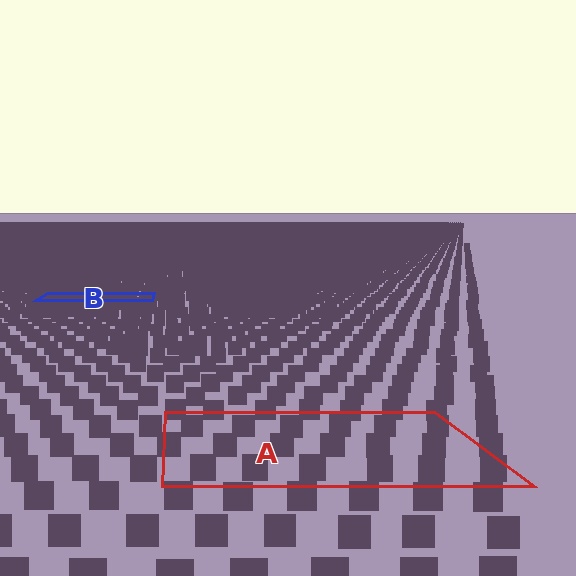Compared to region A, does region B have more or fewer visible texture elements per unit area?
Region B has more texture elements per unit area — they are packed more densely because it is farther away.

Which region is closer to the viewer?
Region A is closer. The texture elements there are larger and more spread out.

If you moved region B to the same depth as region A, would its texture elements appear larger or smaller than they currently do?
They would appear larger. At a closer depth, the same texture elements are projected at a bigger on-screen size.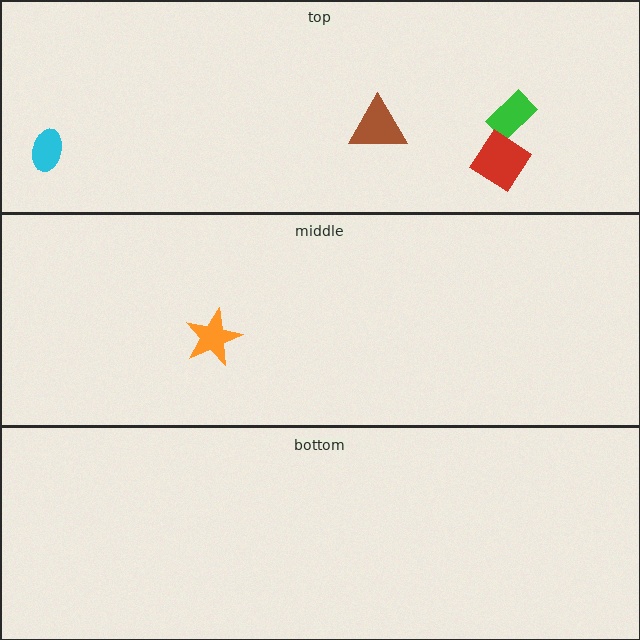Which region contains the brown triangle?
The top region.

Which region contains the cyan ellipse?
The top region.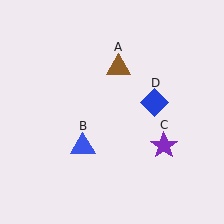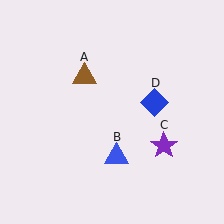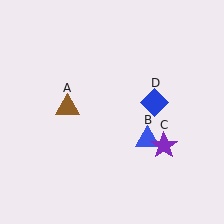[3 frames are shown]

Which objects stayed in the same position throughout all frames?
Purple star (object C) and blue diamond (object D) remained stationary.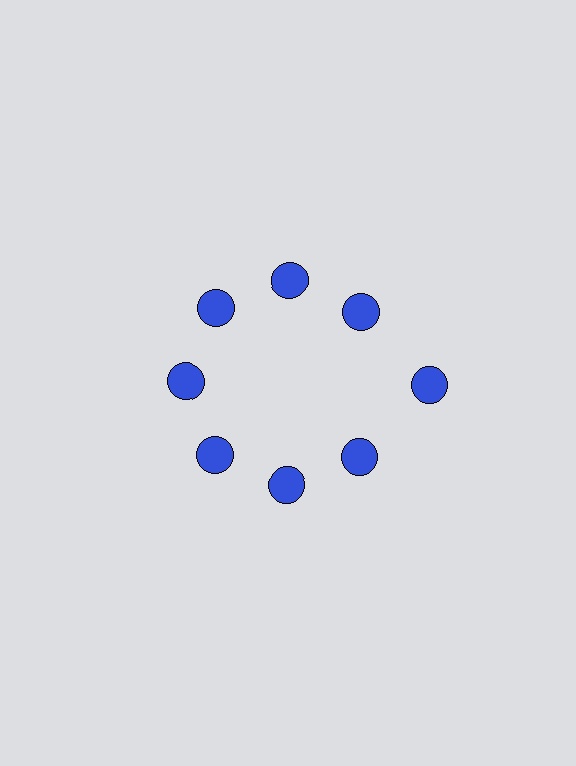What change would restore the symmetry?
The symmetry would be restored by moving it inward, back onto the ring so that all 8 circles sit at equal angles and equal distance from the center.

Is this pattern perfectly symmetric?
No. The 8 blue circles are arranged in a ring, but one element near the 3 o'clock position is pushed outward from the center, breaking the 8-fold rotational symmetry.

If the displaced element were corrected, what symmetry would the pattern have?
It would have 8-fold rotational symmetry — the pattern would map onto itself every 45 degrees.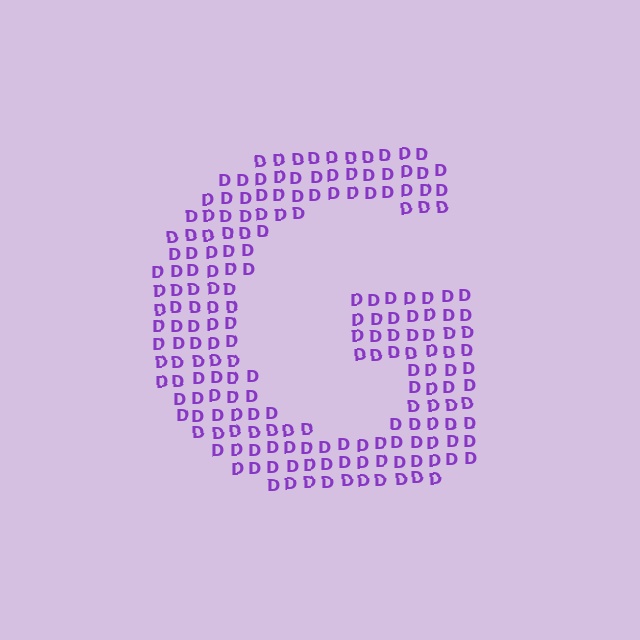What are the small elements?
The small elements are letter D's.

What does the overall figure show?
The overall figure shows the letter G.